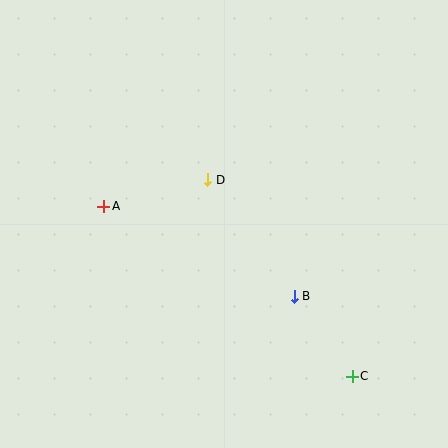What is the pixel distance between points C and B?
The distance between C and B is 99 pixels.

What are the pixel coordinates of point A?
Point A is at (104, 206).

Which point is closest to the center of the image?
Point D at (208, 180) is closest to the center.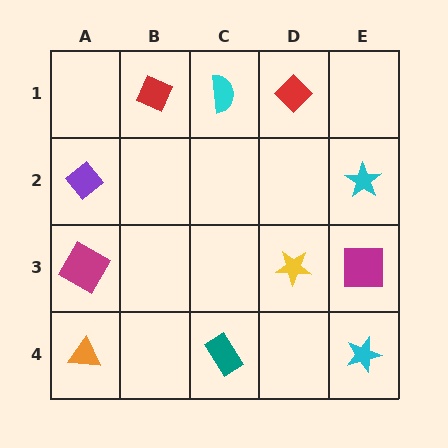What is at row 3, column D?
A yellow star.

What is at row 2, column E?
A cyan star.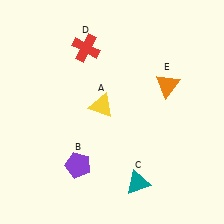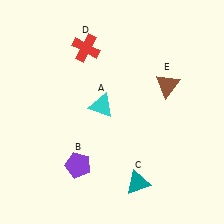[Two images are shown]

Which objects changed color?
A changed from yellow to cyan. E changed from orange to brown.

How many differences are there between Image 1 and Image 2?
There are 2 differences between the two images.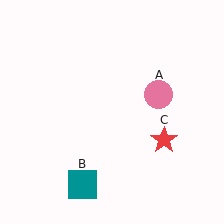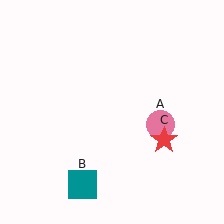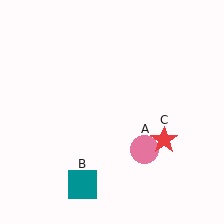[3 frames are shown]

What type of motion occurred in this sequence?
The pink circle (object A) rotated clockwise around the center of the scene.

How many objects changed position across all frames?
1 object changed position: pink circle (object A).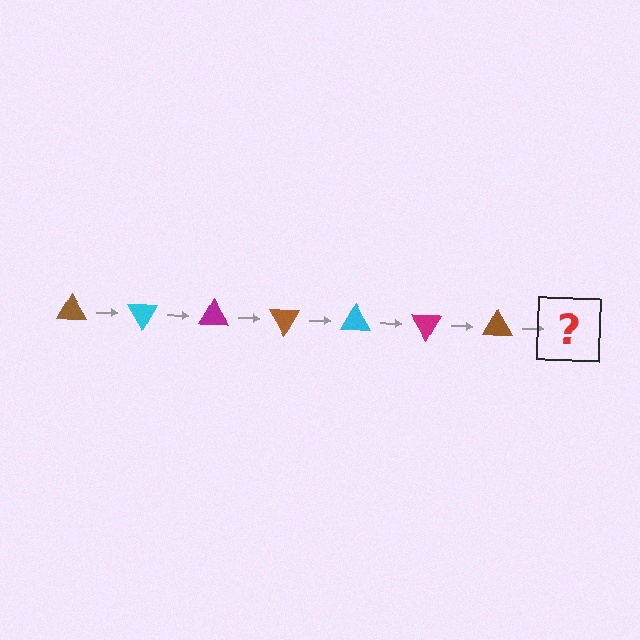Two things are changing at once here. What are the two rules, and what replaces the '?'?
The two rules are that it rotates 60 degrees each step and the color cycles through brown, cyan, and magenta. The '?' should be a cyan triangle, rotated 420 degrees from the start.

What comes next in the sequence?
The next element should be a cyan triangle, rotated 420 degrees from the start.